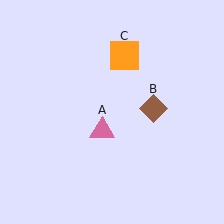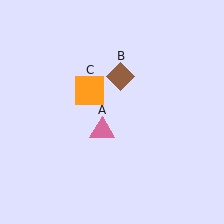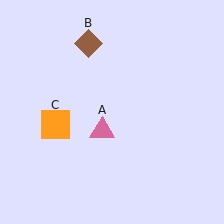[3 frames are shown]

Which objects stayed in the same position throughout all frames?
Pink triangle (object A) remained stationary.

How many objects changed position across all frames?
2 objects changed position: brown diamond (object B), orange square (object C).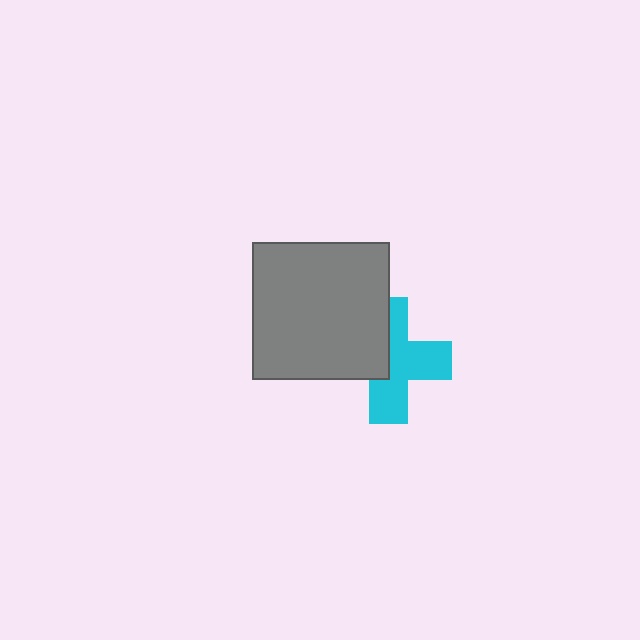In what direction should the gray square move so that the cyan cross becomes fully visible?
The gray square should move left. That is the shortest direction to clear the overlap and leave the cyan cross fully visible.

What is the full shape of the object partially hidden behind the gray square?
The partially hidden object is a cyan cross.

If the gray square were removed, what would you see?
You would see the complete cyan cross.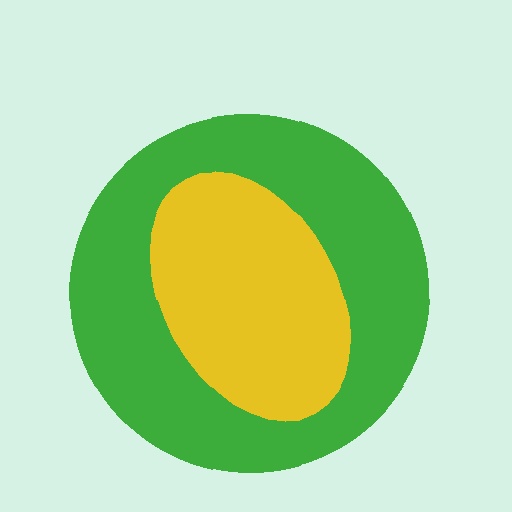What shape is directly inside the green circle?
The yellow ellipse.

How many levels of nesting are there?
2.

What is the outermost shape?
The green circle.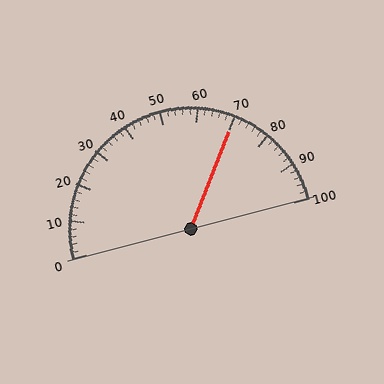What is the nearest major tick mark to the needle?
The nearest major tick mark is 70.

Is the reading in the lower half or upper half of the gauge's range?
The reading is in the upper half of the range (0 to 100).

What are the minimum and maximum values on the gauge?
The gauge ranges from 0 to 100.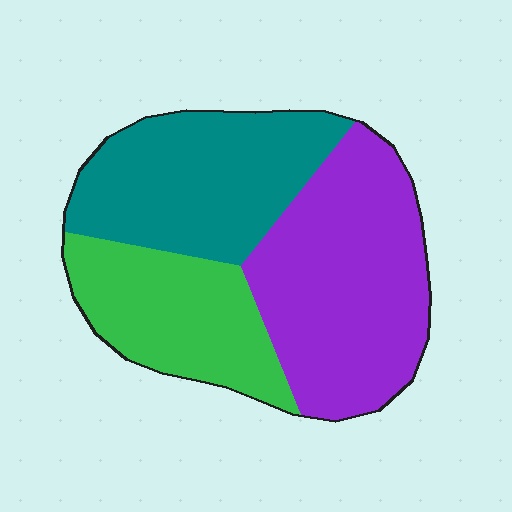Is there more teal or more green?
Teal.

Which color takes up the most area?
Purple, at roughly 40%.